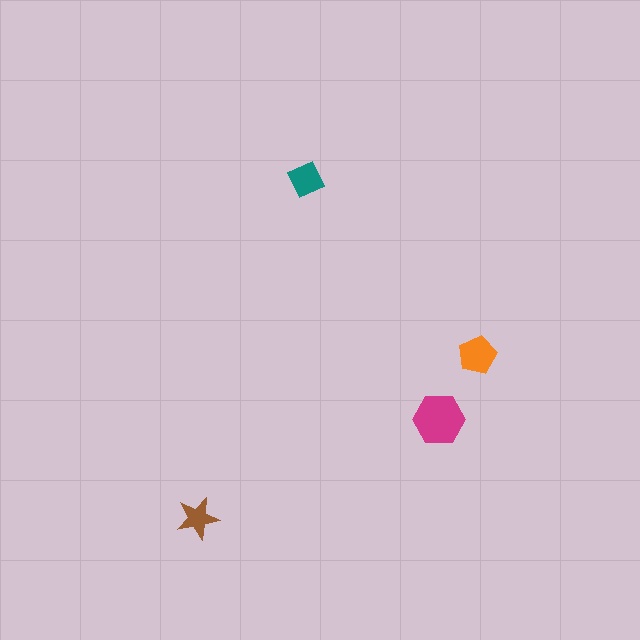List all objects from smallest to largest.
The brown star, the teal diamond, the orange pentagon, the magenta hexagon.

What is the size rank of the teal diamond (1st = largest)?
3rd.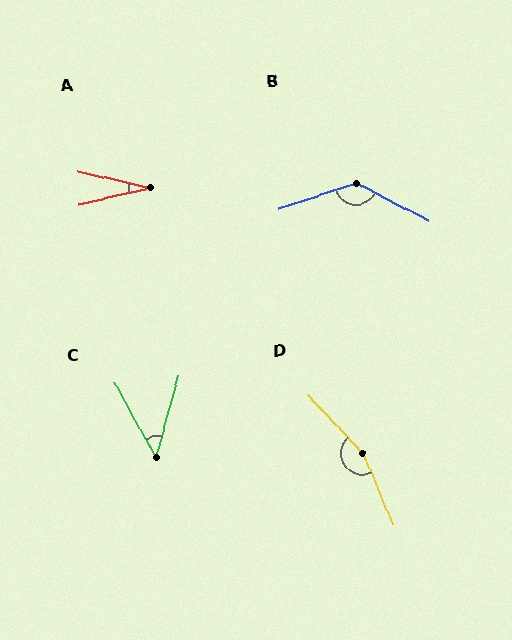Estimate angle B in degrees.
Approximately 134 degrees.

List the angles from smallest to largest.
A (26°), C (45°), B (134°), D (159°).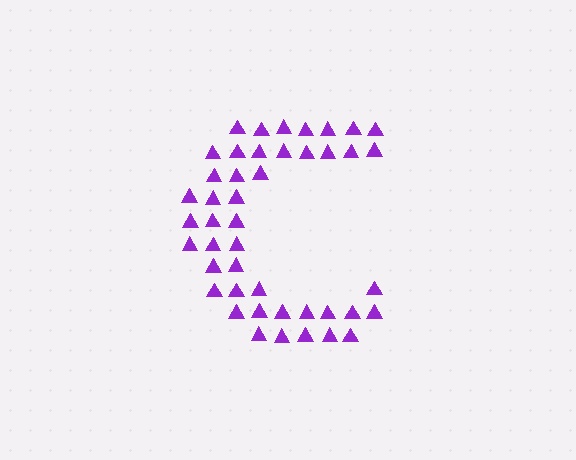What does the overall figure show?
The overall figure shows the letter C.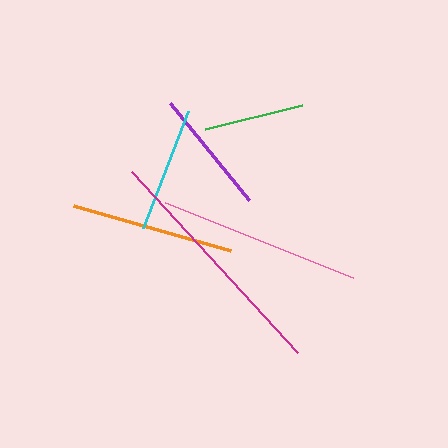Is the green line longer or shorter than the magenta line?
The magenta line is longer than the green line.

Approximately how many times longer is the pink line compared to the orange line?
The pink line is approximately 1.2 times the length of the orange line.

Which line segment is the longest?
The magenta line is the longest at approximately 245 pixels.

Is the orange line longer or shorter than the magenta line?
The magenta line is longer than the orange line.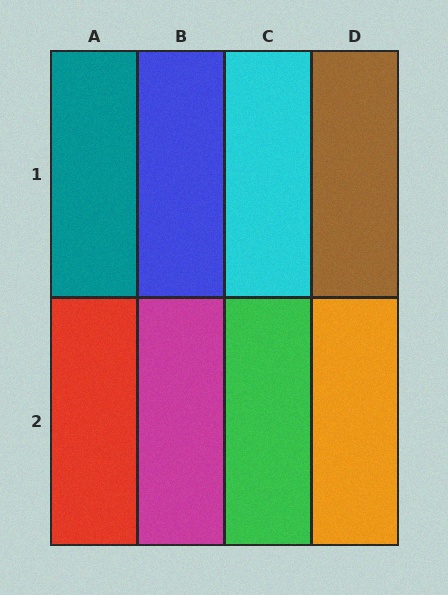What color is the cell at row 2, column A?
Red.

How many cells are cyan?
1 cell is cyan.